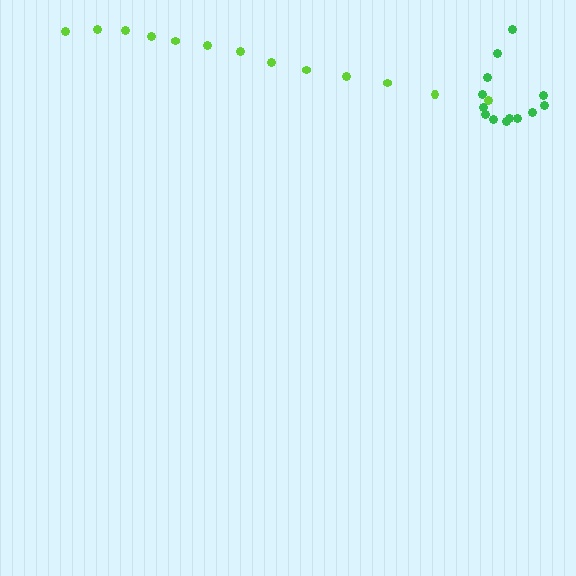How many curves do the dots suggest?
There are 2 distinct paths.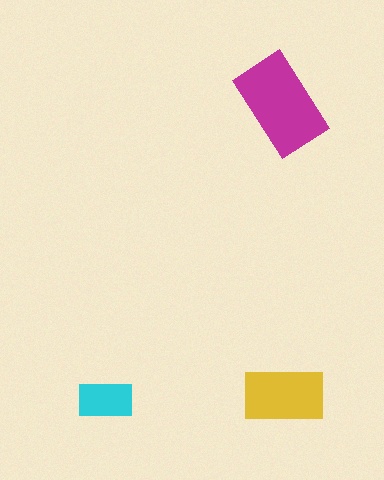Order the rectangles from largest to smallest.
the magenta one, the yellow one, the cyan one.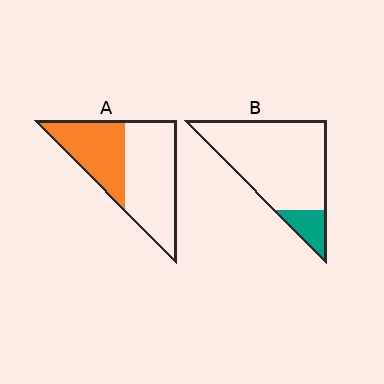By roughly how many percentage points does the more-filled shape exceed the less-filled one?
By roughly 25 percentage points (A over B).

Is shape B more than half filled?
No.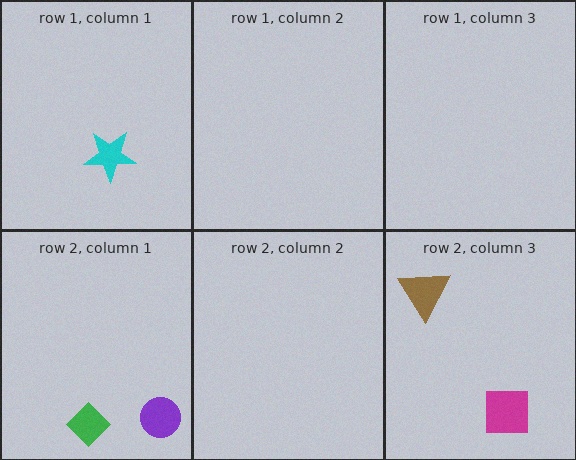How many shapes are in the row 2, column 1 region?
2.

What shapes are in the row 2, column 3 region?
The brown triangle, the magenta square.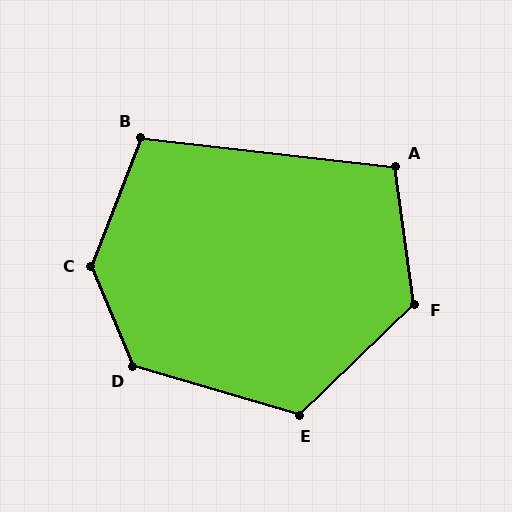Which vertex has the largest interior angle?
C, at approximately 136 degrees.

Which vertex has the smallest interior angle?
A, at approximately 104 degrees.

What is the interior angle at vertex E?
Approximately 119 degrees (obtuse).